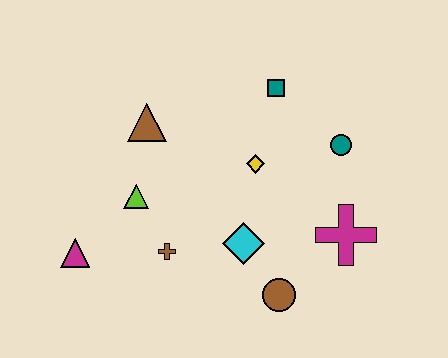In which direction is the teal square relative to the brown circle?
The teal square is above the brown circle.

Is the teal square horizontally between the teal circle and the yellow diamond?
Yes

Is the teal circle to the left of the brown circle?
No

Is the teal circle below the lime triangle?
No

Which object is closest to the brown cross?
The lime triangle is closest to the brown cross.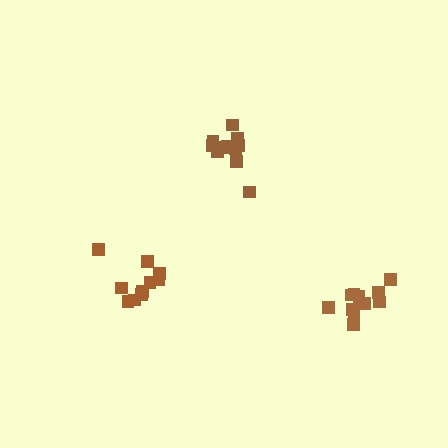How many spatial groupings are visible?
There are 3 spatial groupings.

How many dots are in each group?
Group 1: 10 dots, Group 2: 12 dots, Group 3: 11 dots (33 total).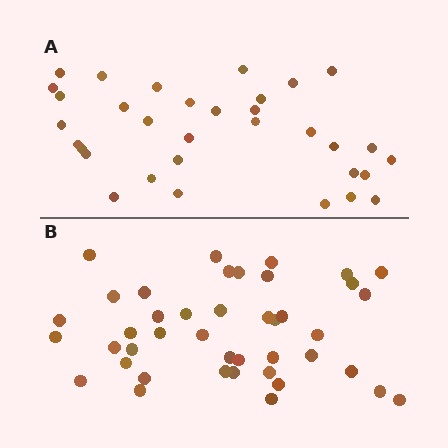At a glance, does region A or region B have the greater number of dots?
Region B (the bottom region) has more dots.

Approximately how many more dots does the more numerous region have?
Region B has roughly 8 or so more dots than region A.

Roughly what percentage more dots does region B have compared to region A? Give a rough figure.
About 25% more.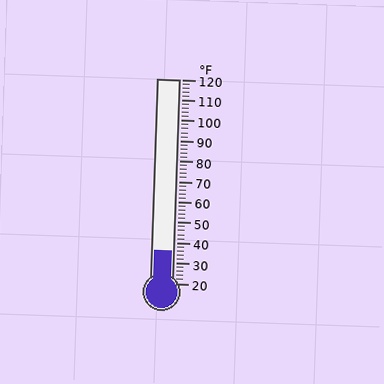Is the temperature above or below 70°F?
The temperature is below 70°F.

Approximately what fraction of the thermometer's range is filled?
The thermometer is filled to approximately 15% of its range.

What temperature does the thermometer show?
The thermometer shows approximately 36°F.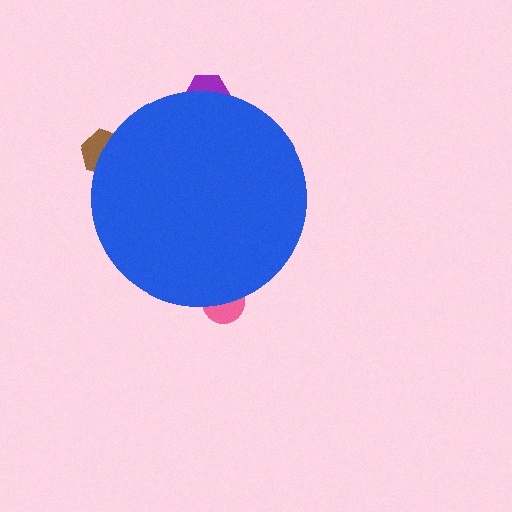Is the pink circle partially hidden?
Yes, the pink circle is partially hidden behind the blue circle.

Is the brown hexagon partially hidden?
Yes, the brown hexagon is partially hidden behind the blue circle.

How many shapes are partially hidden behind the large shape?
3 shapes are partially hidden.